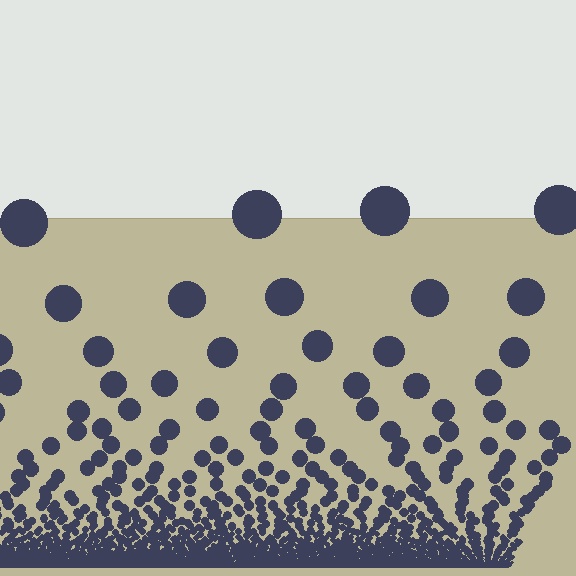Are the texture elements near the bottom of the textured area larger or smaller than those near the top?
Smaller. The gradient is inverted — elements near the bottom are smaller and denser.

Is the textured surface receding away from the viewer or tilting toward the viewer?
The surface appears to tilt toward the viewer. Texture elements get larger and sparser toward the top.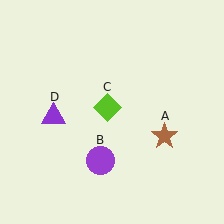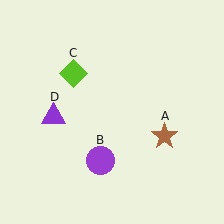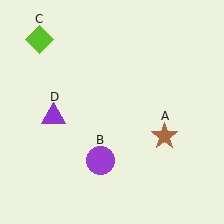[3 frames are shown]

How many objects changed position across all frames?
1 object changed position: lime diamond (object C).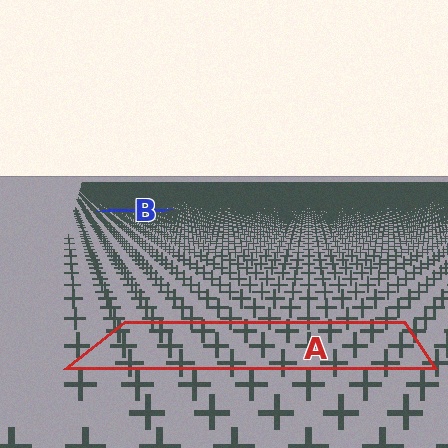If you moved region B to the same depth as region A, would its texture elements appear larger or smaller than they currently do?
They would appear larger. At a closer depth, the same texture elements are projected at a bigger on-screen size.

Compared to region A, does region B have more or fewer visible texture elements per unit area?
Region B has more texture elements per unit area — they are packed more densely because it is farther away.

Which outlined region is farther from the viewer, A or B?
Region B is farther from the viewer — the texture elements inside it appear smaller and more densely packed.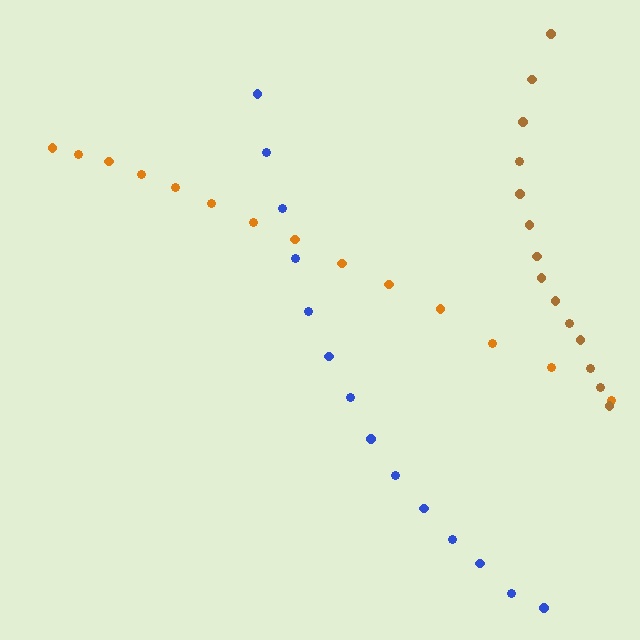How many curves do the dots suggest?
There are 3 distinct paths.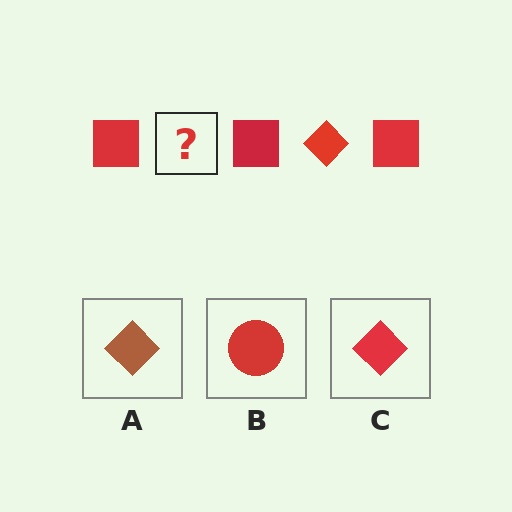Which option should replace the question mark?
Option C.